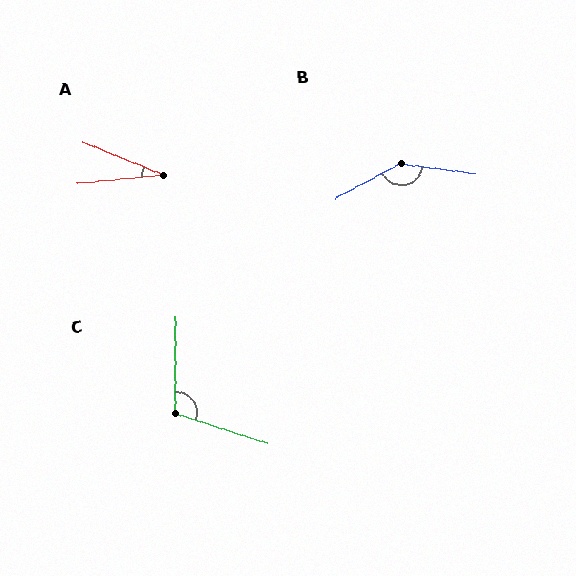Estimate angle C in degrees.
Approximately 108 degrees.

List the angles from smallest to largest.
A (28°), C (108°), B (144°).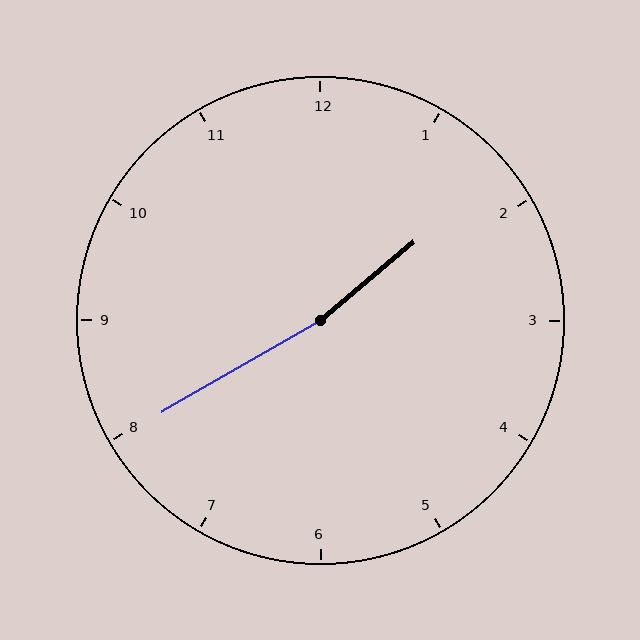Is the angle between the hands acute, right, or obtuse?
It is obtuse.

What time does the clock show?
1:40.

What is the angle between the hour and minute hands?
Approximately 170 degrees.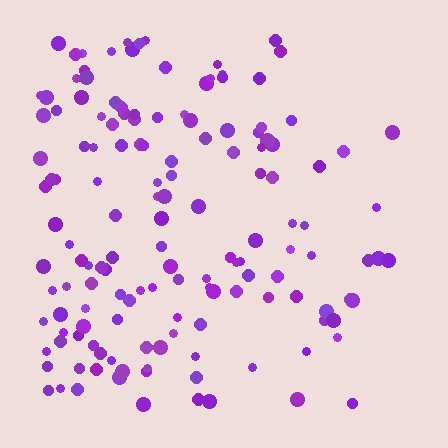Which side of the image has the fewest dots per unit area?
The right.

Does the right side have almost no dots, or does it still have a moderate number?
Still a moderate number, just noticeably fewer than the left.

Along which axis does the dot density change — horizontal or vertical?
Horizontal.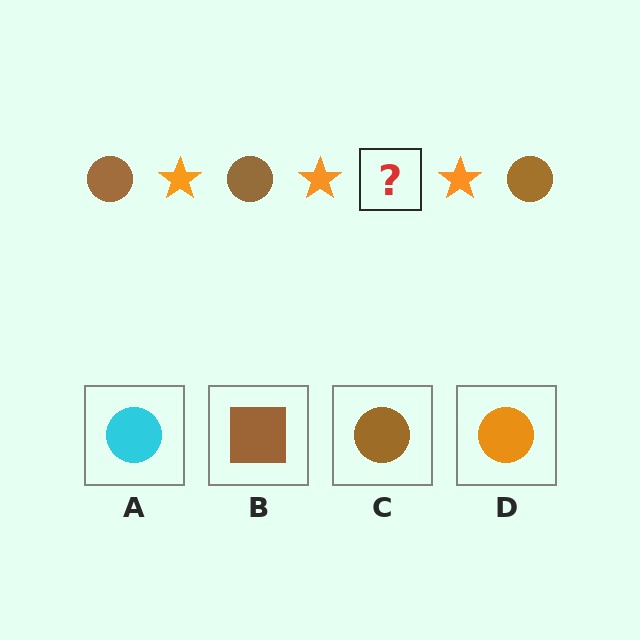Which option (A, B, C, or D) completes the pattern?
C.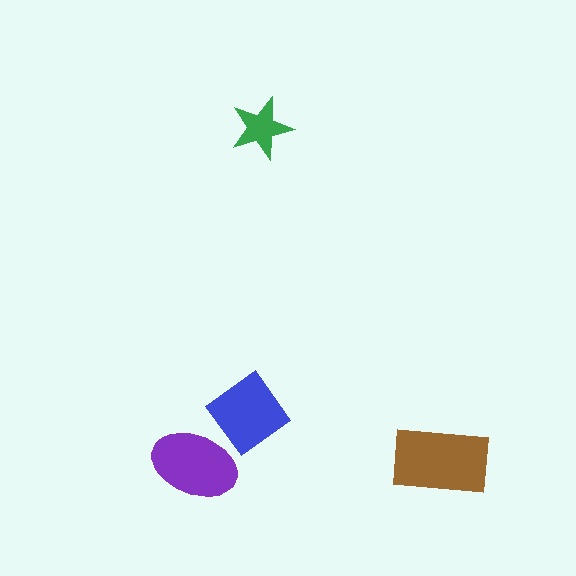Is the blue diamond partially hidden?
No, no other shape covers it.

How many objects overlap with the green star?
0 objects overlap with the green star.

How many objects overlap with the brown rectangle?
0 objects overlap with the brown rectangle.